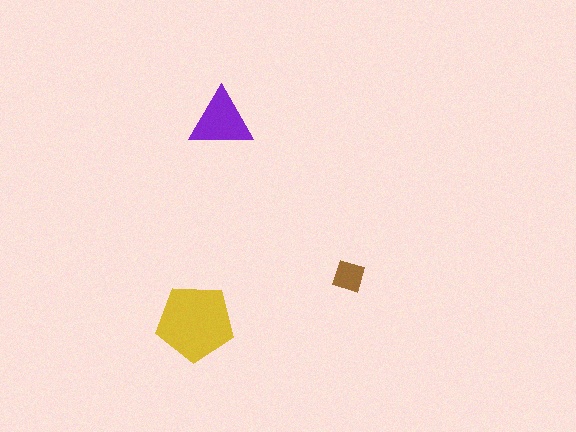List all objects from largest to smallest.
The yellow pentagon, the purple triangle, the brown diamond.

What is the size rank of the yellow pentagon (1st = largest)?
1st.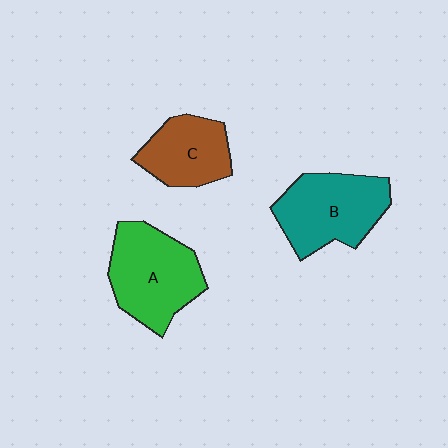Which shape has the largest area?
Shape A (green).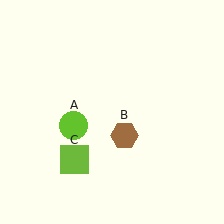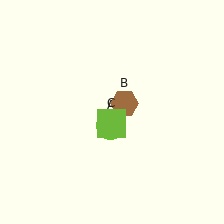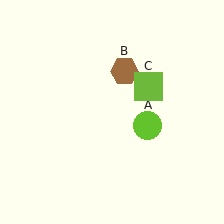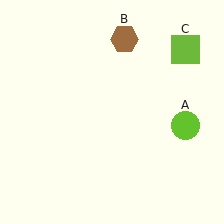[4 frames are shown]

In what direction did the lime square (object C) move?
The lime square (object C) moved up and to the right.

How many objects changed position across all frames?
3 objects changed position: lime circle (object A), brown hexagon (object B), lime square (object C).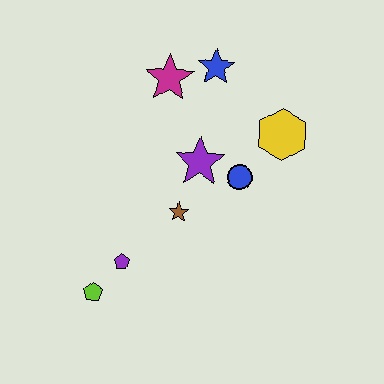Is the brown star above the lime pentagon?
Yes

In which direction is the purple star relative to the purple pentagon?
The purple star is above the purple pentagon.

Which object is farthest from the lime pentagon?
The blue star is farthest from the lime pentagon.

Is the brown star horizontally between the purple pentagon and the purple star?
Yes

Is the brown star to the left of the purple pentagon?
No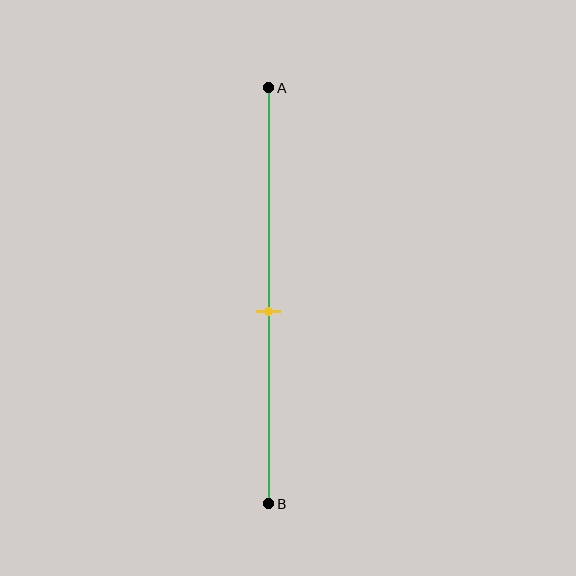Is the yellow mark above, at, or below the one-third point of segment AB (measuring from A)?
The yellow mark is below the one-third point of segment AB.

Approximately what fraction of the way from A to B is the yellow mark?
The yellow mark is approximately 55% of the way from A to B.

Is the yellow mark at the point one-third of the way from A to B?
No, the mark is at about 55% from A, not at the 33% one-third point.